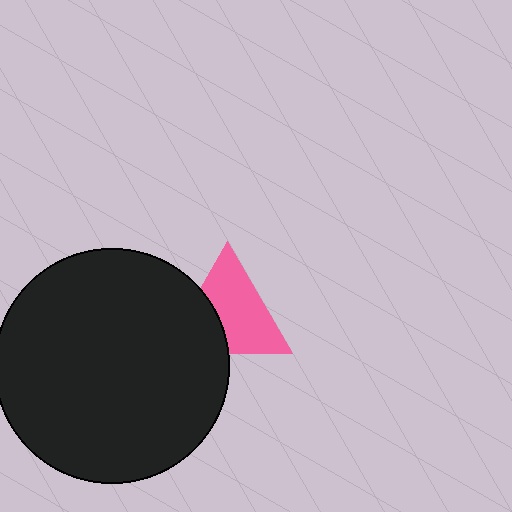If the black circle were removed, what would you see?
You would see the complete pink triangle.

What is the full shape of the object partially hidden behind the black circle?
The partially hidden object is a pink triangle.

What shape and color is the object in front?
The object in front is a black circle.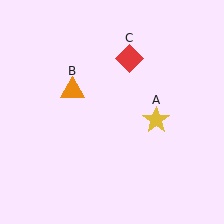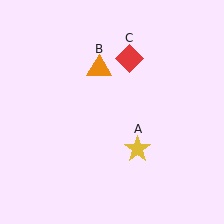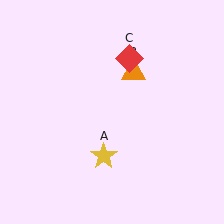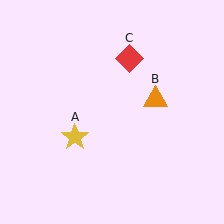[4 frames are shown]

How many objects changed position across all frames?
2 objects changed position: yellow star (object A), orange triangle (object B).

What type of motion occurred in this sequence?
The yellow star (object A), orange triangle (object B) rotated clockwise around the center of the scene.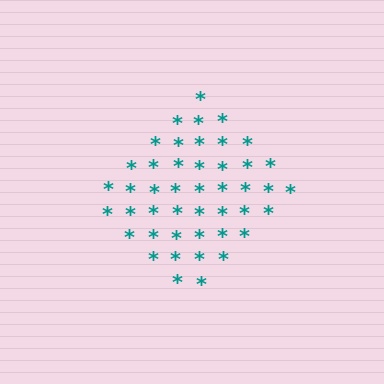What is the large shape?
The large shape is a diamond.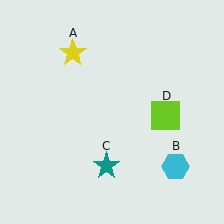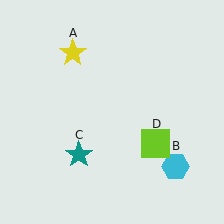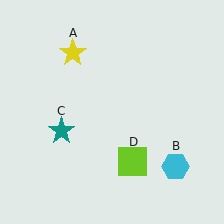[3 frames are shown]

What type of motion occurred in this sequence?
The teal star (object C), lime square (object D) rotated clockwise around the center of the scene.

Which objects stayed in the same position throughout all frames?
Yellow star (object A) and cyan hexagon (object B) remained stationary.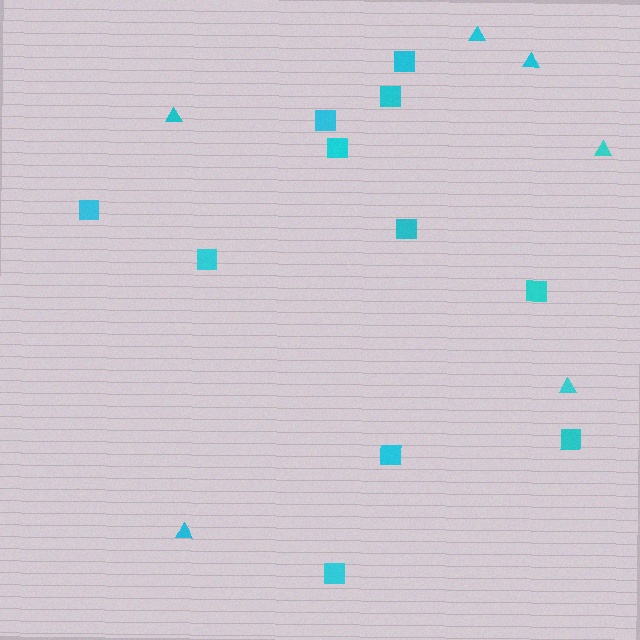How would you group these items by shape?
There are 2 groups: one group of squares (11) and one group of triangles (6).